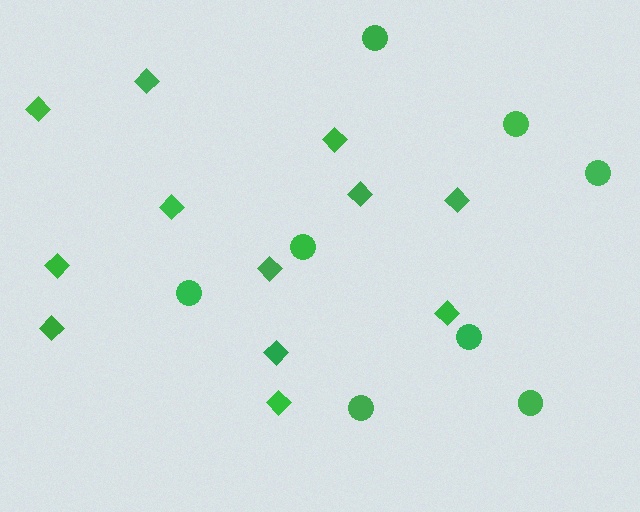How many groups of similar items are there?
There are 2 groups: one group of diamonds (12) and one group of circles (8).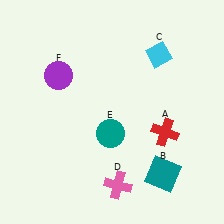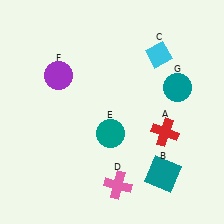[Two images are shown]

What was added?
A teal circle (G) was added in Image 2.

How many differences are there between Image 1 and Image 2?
There is 1 difference between the two images.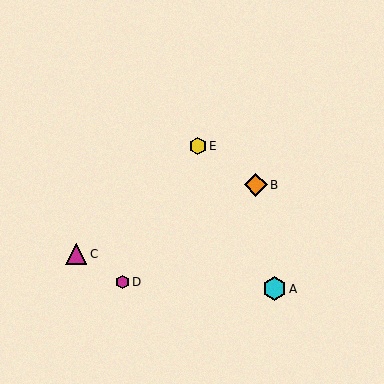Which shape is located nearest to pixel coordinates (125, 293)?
The magenta hexagon (labeled D) at (123, 282) is nearest to that location.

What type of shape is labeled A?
Shape A is a cyan hexagon.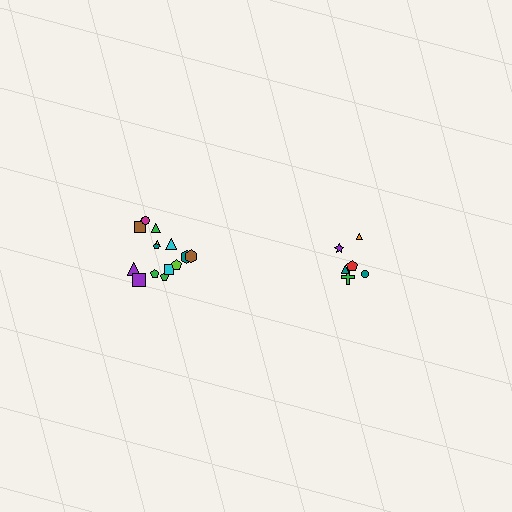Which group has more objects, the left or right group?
The left group.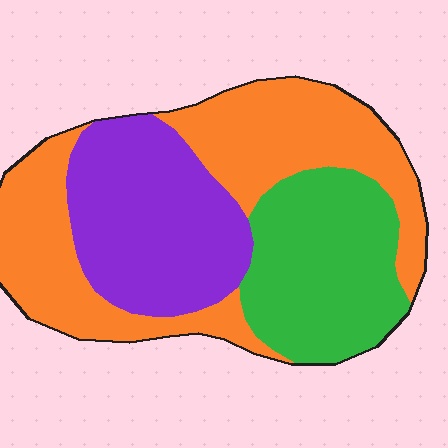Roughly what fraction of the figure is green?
Green covers around 25% of the figure.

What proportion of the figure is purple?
Purple covers about 30% of the figure.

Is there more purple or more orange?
Orange.